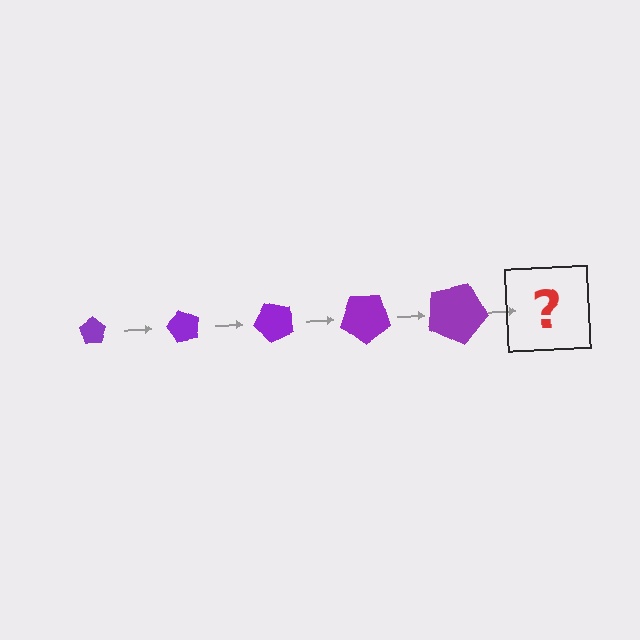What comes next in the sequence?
The next element should be a pentagon, larger than the previous one and rotated 300 degrees from the start.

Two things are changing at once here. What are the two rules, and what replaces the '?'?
The two rules are that the pentagon grows larger each step and it rotates 60 degrees each step. The '?' should be a pentagon, larger than the previous one and rotated 300 degrees from the start.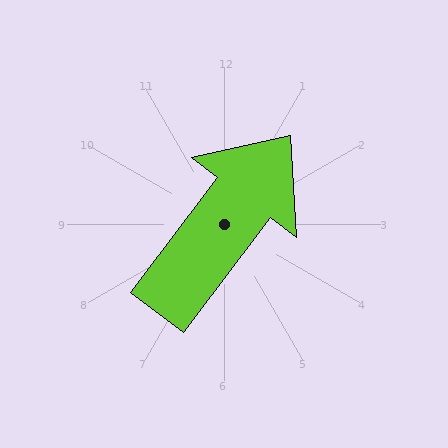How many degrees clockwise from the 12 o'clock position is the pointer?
Approximately 37 degrees.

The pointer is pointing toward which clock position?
Roughly 1 o'clock.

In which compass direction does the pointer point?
Northeast.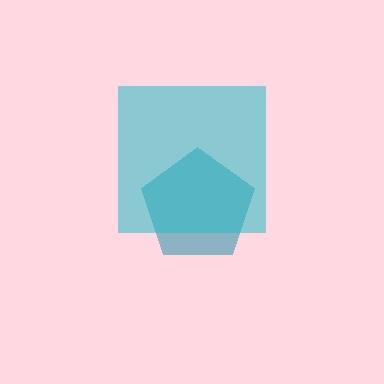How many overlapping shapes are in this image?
There are 2 overlapping shapes in the image.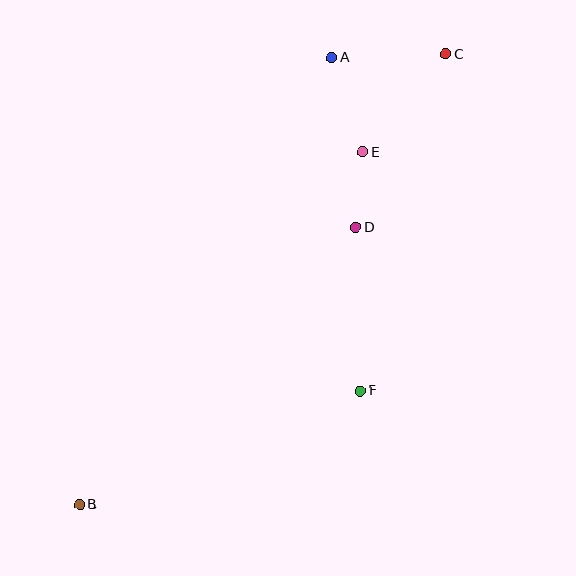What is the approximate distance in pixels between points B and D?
The distance between B and D is approximately 391 pixels.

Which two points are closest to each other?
Points D and E are closest to each other.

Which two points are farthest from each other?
Points B and C are farthest from each other.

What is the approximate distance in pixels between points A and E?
The distance between A and E is approximately 100 pixels.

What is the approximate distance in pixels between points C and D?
The distance between C and D is approximately 195 pixels.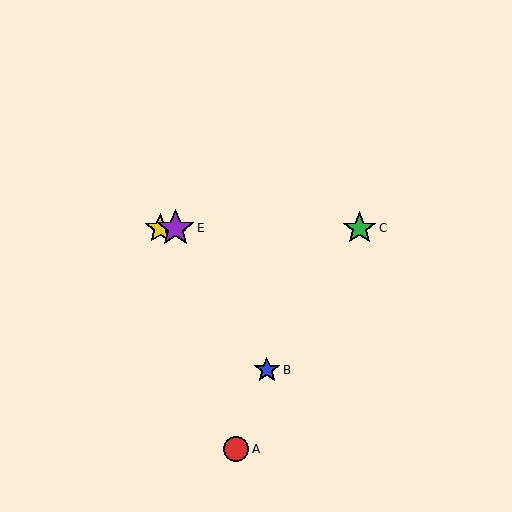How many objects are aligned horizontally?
3 objects (C, D, E) are aligned horizontally.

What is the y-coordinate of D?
Object D is at y≈228.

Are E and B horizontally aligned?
No, E is at y≈228 and B is at y≈370.